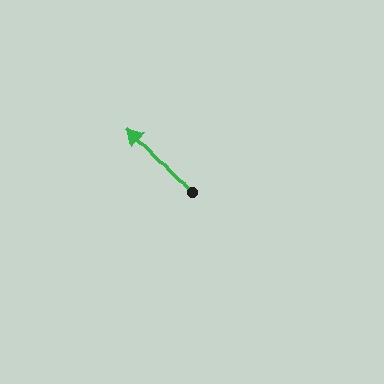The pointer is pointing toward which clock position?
Roughly 11 o'clock.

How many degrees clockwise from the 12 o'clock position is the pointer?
Approximately 317 degrees.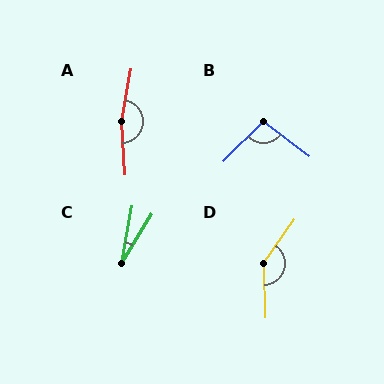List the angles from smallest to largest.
C (21°), B (98°), D (142°), A (166°).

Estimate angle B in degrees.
Approximately 98 degrees.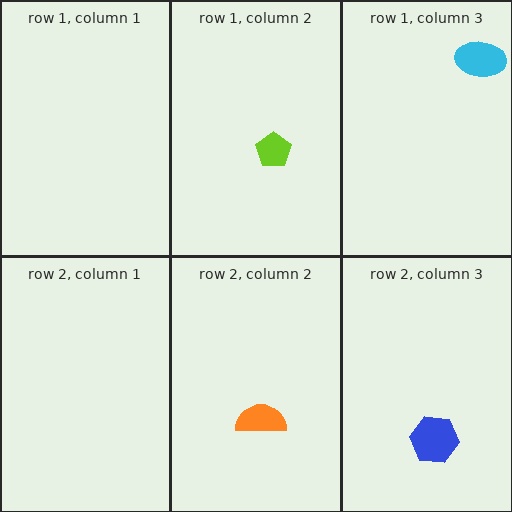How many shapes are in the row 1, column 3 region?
1.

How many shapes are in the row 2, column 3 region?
1.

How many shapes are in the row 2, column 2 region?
1.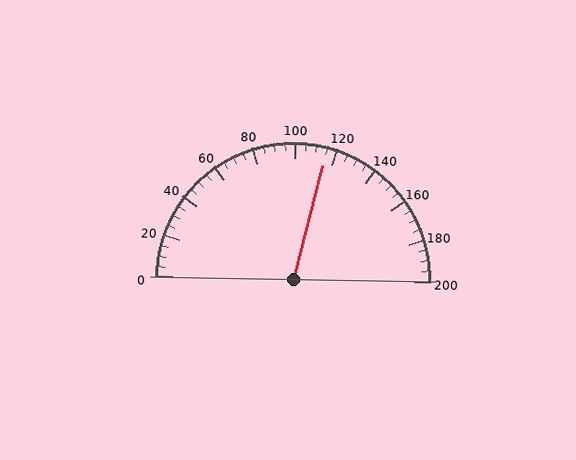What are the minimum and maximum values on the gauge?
The gauge ranges from 0 to 200.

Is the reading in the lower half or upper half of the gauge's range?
The reading is in the upper half of the range (0 to 200).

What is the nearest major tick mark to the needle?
The nearest major tick mark is 120.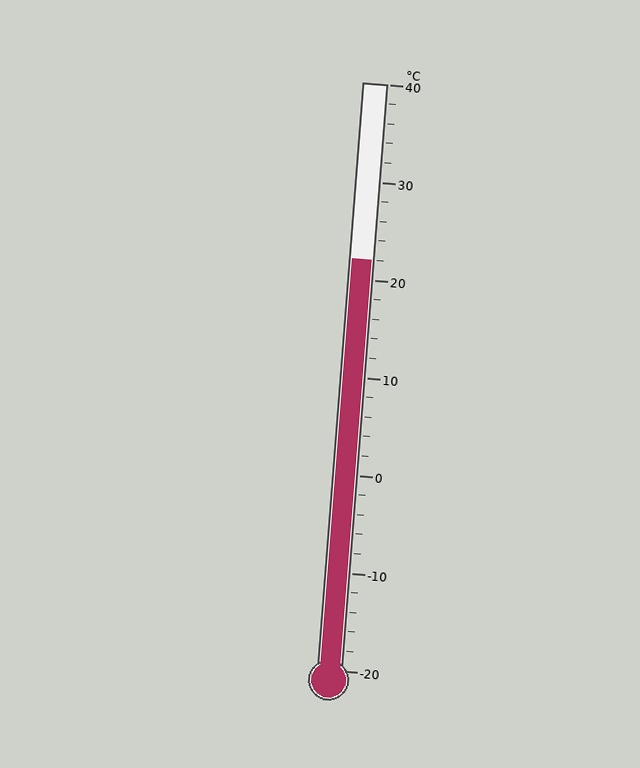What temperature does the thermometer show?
The thermometer shows approximately 22°C.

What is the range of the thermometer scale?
The thermometer scale ranges from -20°C to 40°C.